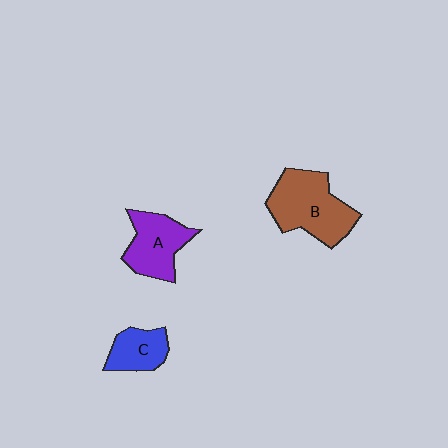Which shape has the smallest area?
Shape C (blue).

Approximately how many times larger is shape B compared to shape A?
Approximately 1.4 times.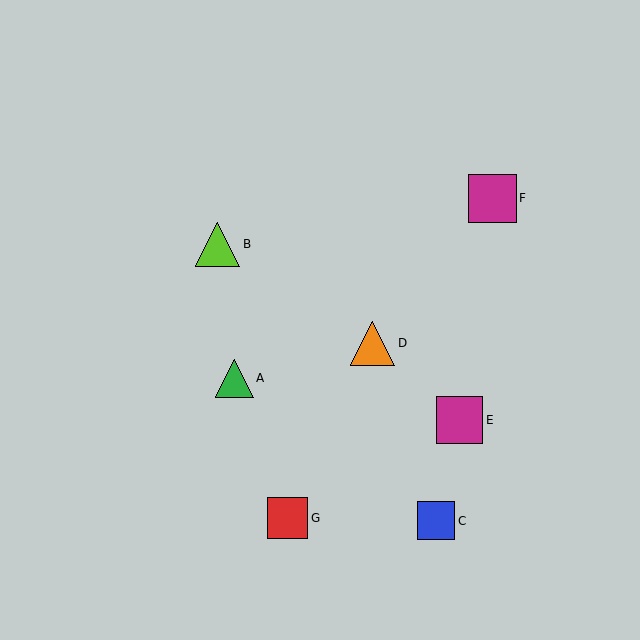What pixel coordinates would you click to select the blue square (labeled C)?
Click at (436, 521) to select the blue square C.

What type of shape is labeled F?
Shape F is a magenta square.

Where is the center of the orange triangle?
The center of the orange triangle is at (372, 343).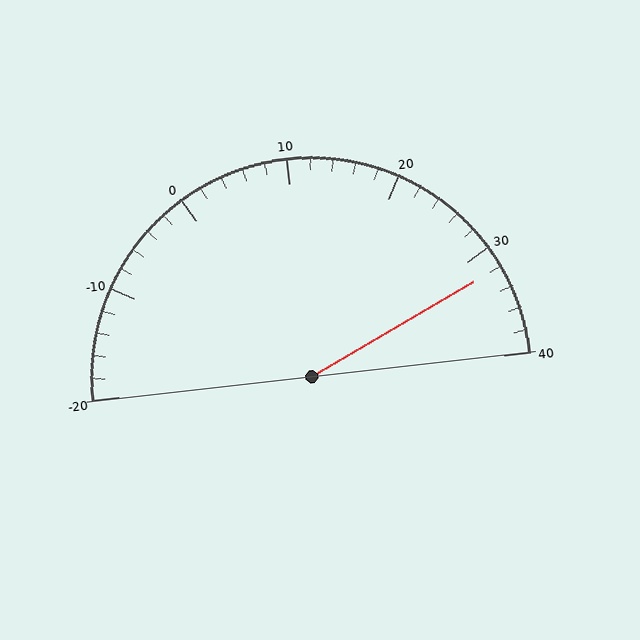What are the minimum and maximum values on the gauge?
The gauge ranges from -20 to 40.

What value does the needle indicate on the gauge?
The needle indicates approximately 32.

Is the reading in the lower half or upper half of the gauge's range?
The reading is in the upper half of the range (-20 to 40).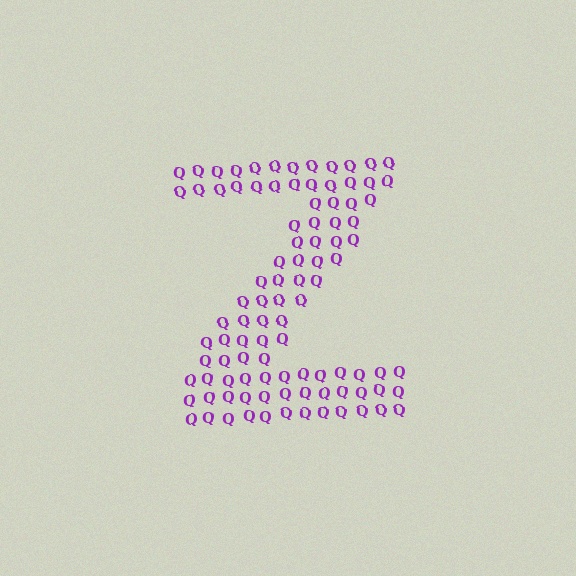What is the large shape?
The large shape is the letter Z.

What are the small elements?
The small elements are letter Q's.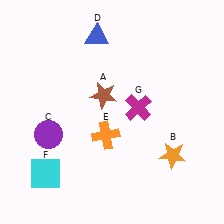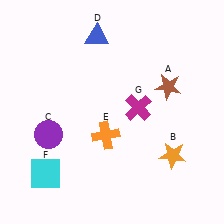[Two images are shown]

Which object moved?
The brown star (A) moved right.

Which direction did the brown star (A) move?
The brown star (A) moved right.